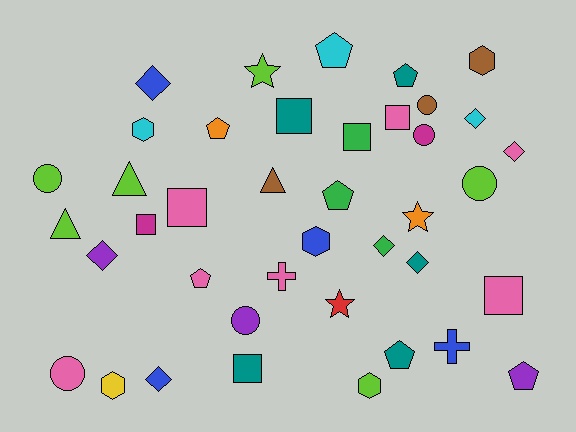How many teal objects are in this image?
There are 5 teal objects.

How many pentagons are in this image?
There are 7 pentagons.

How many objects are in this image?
There are 40 objects.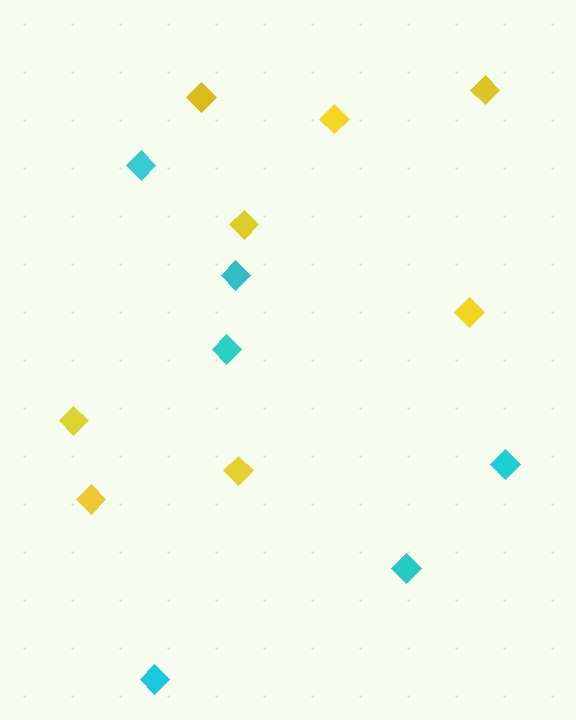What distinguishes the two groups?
There are 2 groups: one group of yellow diamonds (8) and one group of cyan diamonds (6).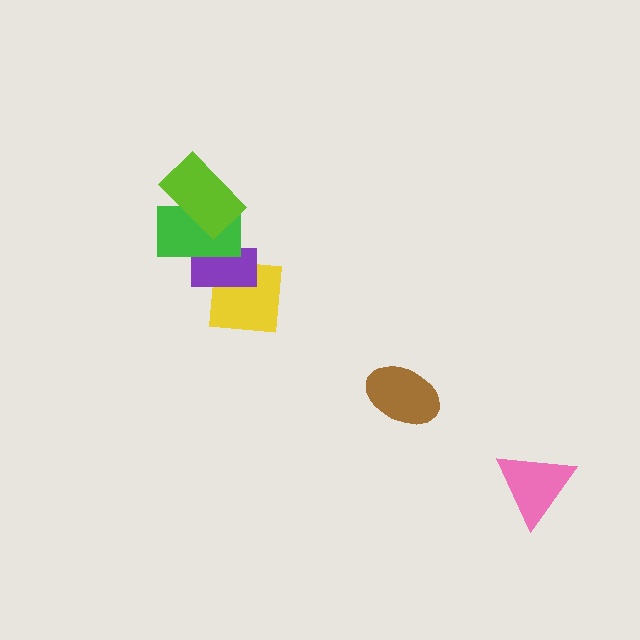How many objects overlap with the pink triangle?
0 objects overlap with the pink triangle.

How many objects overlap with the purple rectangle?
2 objects overlap with the purple rectangle.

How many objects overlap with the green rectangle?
2 objects overlap with the green rectangle.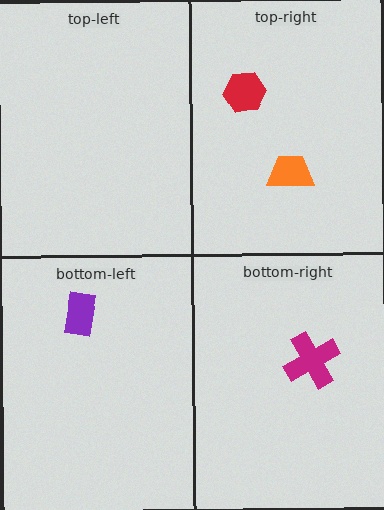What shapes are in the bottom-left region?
The purple rectangle.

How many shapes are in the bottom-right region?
1.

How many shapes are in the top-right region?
2.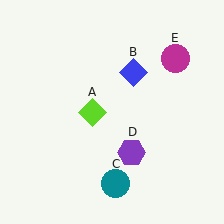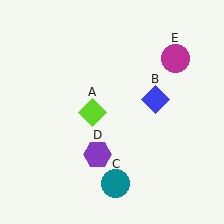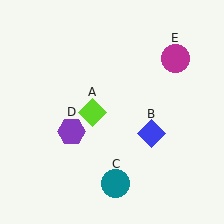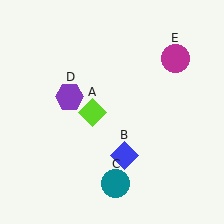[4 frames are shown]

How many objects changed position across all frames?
2 objects changed position: blue diamond (object B), purple hexagon (object D).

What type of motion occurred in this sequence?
The blue diamond (object B), purple hexagon (object D) rotated clockwise around the center of the scene.